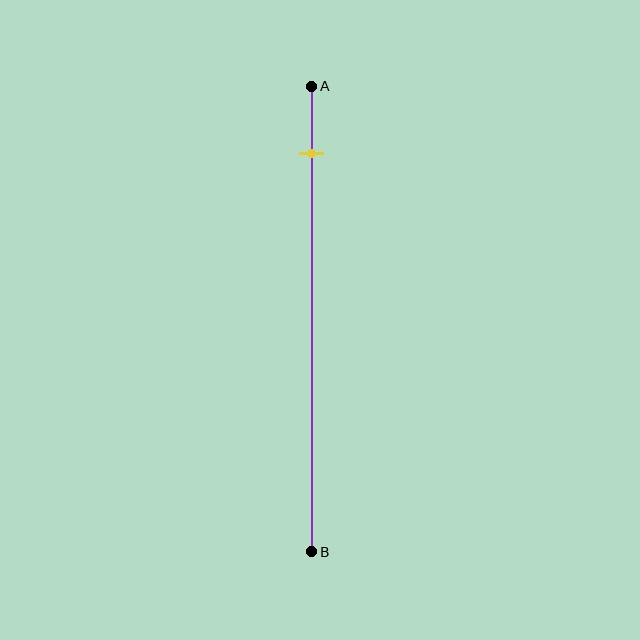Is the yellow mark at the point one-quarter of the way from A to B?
No, the mark is at about 15% from A, not at the 25% one-quarter point.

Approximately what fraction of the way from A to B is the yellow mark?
The yellow mark is approximately 15% of the way from A to B.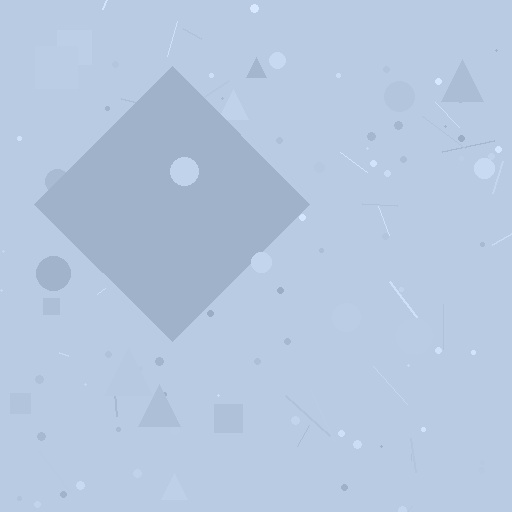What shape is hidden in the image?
A diamond is hidden in the image.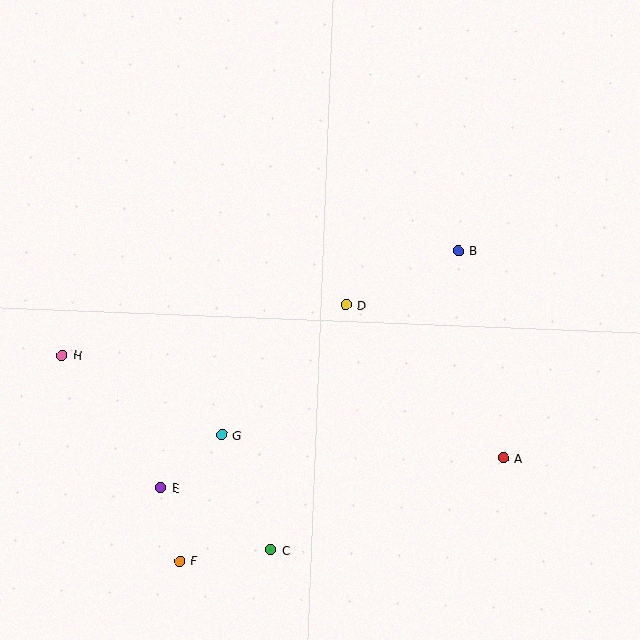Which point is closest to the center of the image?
Point D at (346, 305) is closest to the center.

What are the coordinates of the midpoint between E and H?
The midpoint between E and H is at (112, 421).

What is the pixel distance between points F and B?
The distance between F and B is 417 pixels.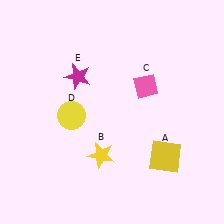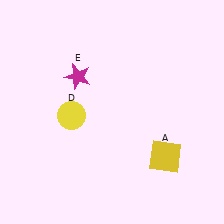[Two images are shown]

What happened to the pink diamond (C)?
The pink diamond (C) was removed in Image 2. It was in the top-right area of Image 1.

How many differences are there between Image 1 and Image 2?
There are 2 differences between the two images.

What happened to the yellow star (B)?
The yellow star (B) was removed in Image 2. It was in the bottom-left area of Image 1.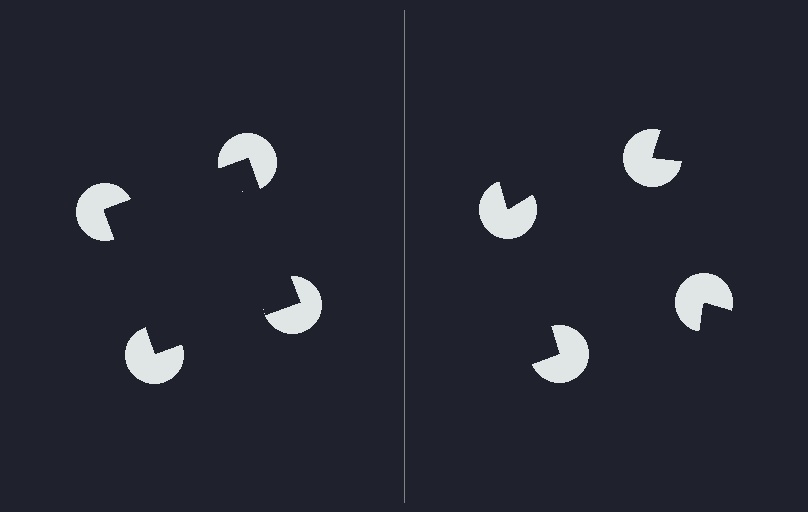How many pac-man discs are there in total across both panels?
8 — 4 on each side.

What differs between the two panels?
The pac-man discs are positioned identically on both sides; only the wedge orientations differ. On the left they align to a square; on the right they are misaligned.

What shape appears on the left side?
An illusory square.